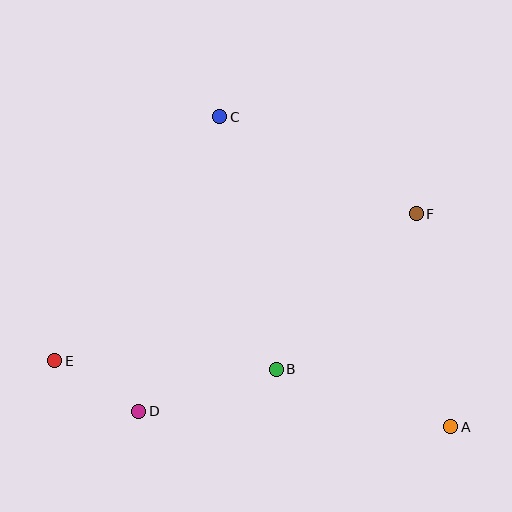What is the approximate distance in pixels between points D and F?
The distance between D and F is approximately 341 pixels.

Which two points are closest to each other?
Points D and E are closest to each other.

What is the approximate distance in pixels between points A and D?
The distance between A and D is approximately 312 pixels.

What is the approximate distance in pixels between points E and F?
The distance between E and F is approximately 390 pixels.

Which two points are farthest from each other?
Points A and E are farthest from each other.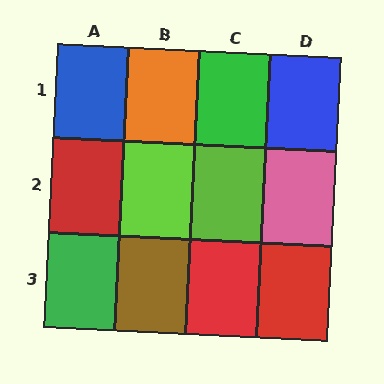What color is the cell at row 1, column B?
Orange.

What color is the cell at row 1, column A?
Blue.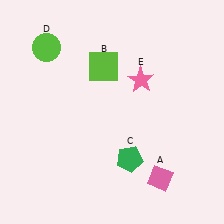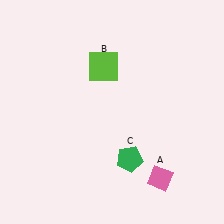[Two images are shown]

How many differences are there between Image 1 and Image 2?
There are 2 differences between the two images.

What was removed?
The pink star (E), the lime circle (D) were removed in Image 2.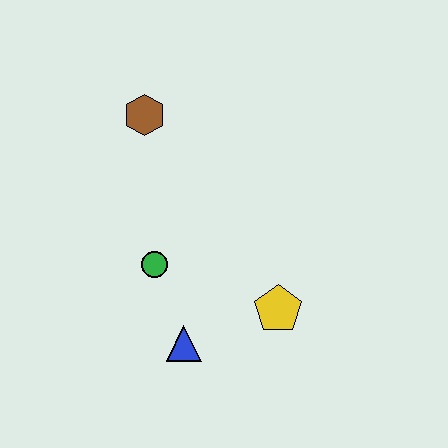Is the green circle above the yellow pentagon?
Yes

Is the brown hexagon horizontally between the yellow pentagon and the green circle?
No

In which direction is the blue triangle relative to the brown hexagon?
The blue triangle is below the brown hexagon.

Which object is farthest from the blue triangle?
The brown hexagon is farthest from the blue triangle.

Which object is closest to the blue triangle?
The green circle is closest to the blue triangle.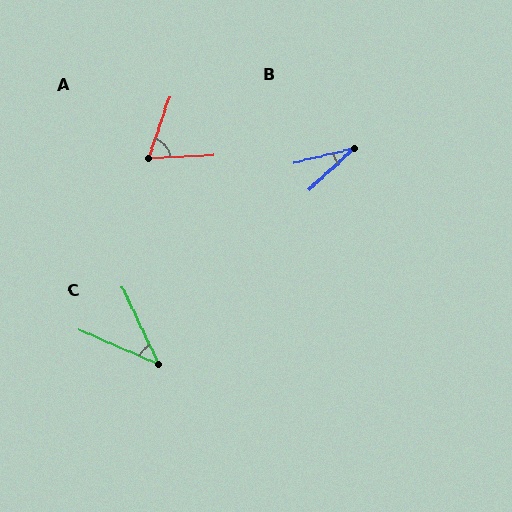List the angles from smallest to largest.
B (29°), C (42°), A (67°).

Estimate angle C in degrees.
Approximately 42 degrees.